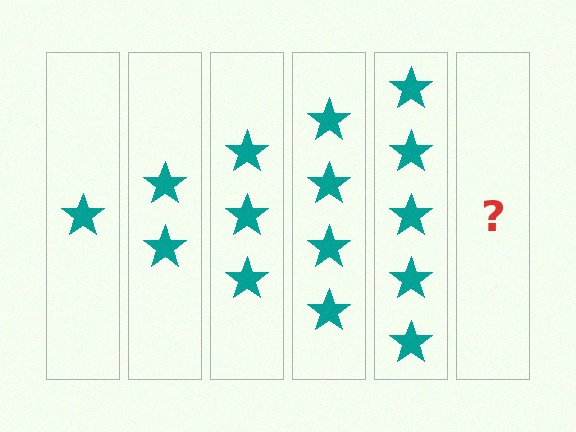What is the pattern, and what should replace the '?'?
The pattern is that each step adds one more star. The '?' should be 6 stars.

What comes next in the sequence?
The next element should be 6 stars.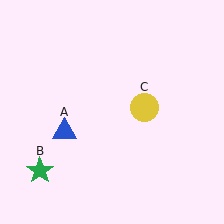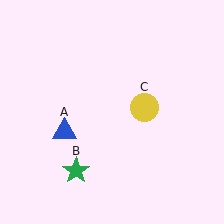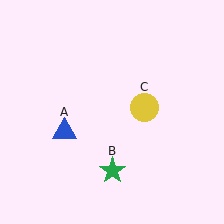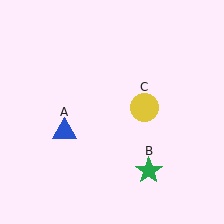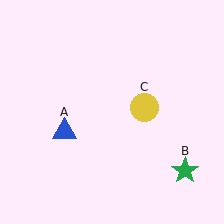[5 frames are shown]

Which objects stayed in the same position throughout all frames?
Blue triangle (object A) and yellow circle (object C) remained stationary.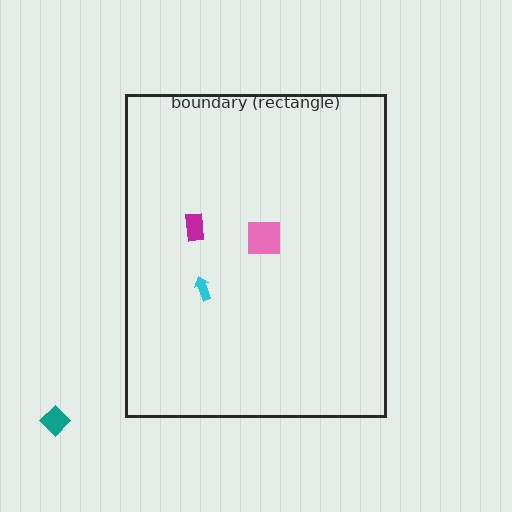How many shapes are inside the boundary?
3 inside, 1 outside.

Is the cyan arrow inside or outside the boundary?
Inside.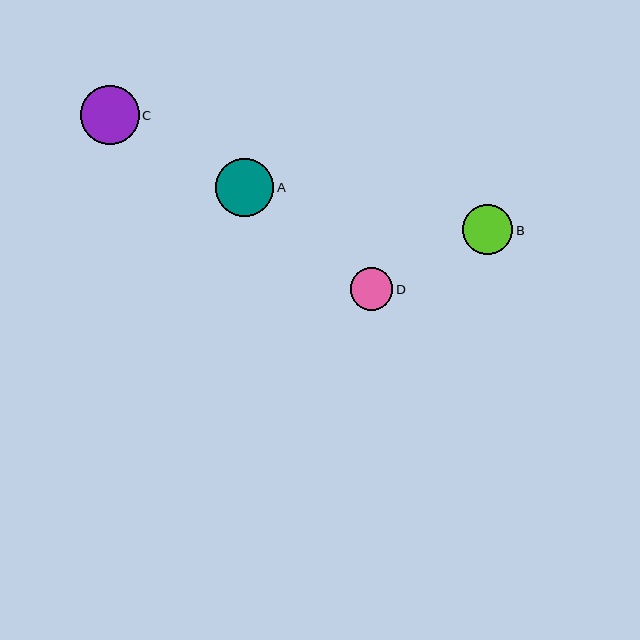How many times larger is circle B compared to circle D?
Circle B is approximately 1.2 times the size of circle D.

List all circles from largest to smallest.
From largest to smallest: C, A, B, D.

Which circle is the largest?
Circle C is the largest with a size of approximately 59 pixels.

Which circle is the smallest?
Circle D is the smallest with a size of approximately 42 pixels.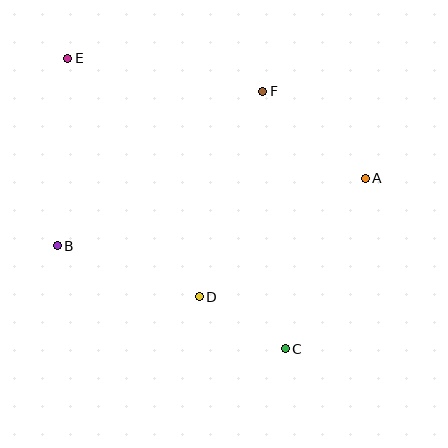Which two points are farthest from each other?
Points C and E are farthest from each other.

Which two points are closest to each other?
Points C and D are closest to each other.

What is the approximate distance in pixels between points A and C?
The distance between A and C is approximately 188 pixels.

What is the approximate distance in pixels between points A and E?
The distance between A and E is approximately 320 pixels.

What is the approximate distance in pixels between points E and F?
The distance between E and F is approximately 197 pixels.